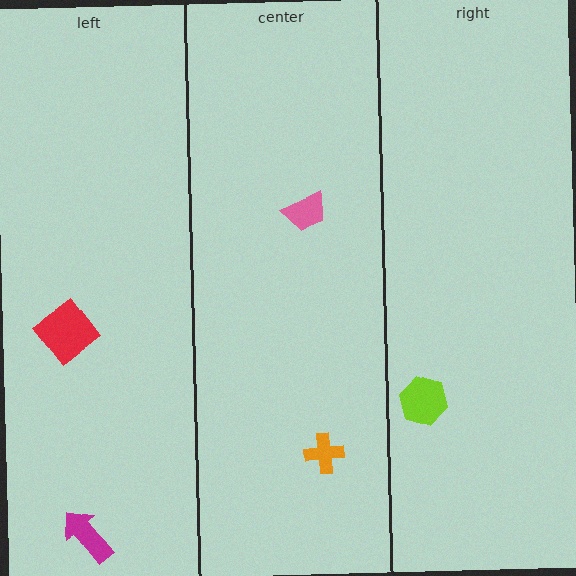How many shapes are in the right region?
1.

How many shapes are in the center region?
2.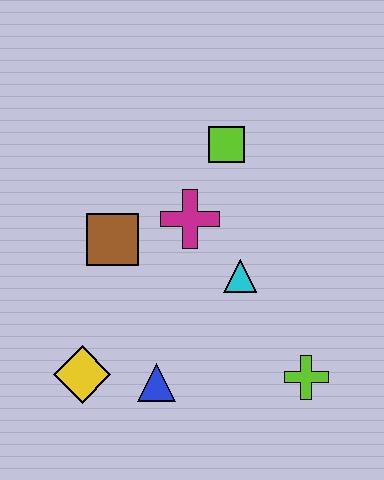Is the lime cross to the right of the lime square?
Yes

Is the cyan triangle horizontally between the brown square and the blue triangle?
No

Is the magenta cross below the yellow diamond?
No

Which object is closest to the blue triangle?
The yellow diamond is closest to the blue triangle.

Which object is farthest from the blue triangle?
The lime square is farthest from the blue triangle.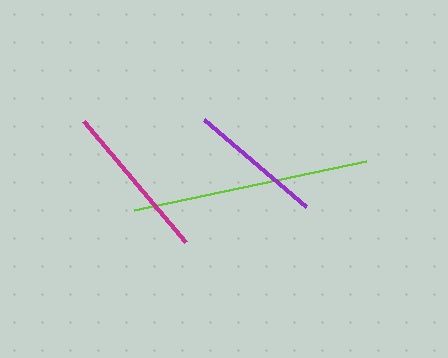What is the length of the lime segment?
The lime segment is approximately 237 pixels long.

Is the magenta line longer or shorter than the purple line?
The magenta line is longer than the purple line.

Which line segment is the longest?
The lime line is the longest at approximately 237 pixels.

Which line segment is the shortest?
The purple line is the shortest at approximately 134 pixels.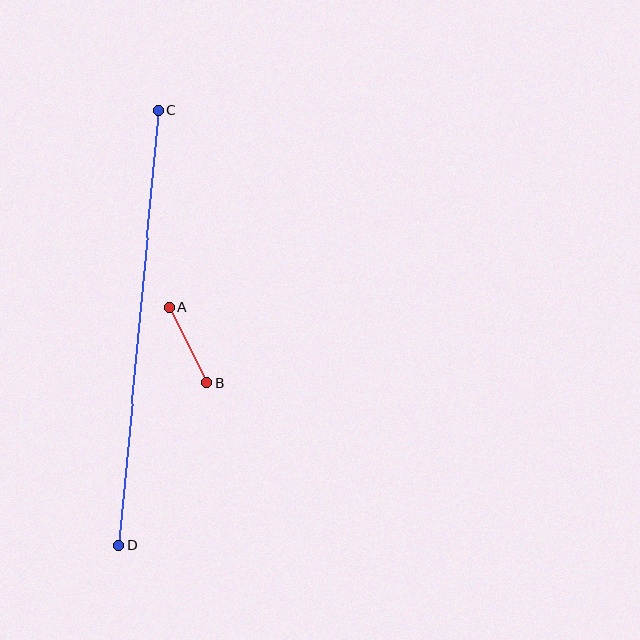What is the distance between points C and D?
The distance is approximately 437 pixels.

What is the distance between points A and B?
The distance is approximately 84 pixels.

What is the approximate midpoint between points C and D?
The midpoint is at approximately (139, 328) pixels.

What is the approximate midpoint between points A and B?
The midpoint is at approximately (188, 345) pixels.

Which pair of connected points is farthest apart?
Points C and D are farthest apart.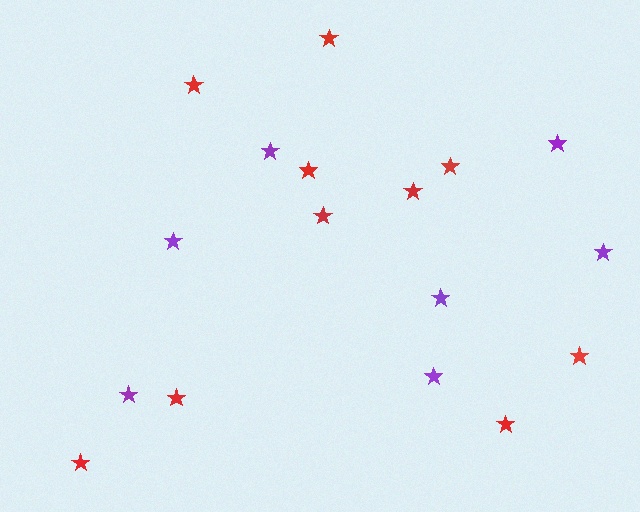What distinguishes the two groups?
There are 2 groups: one group of purple stars (7) and one group of red stars (10).